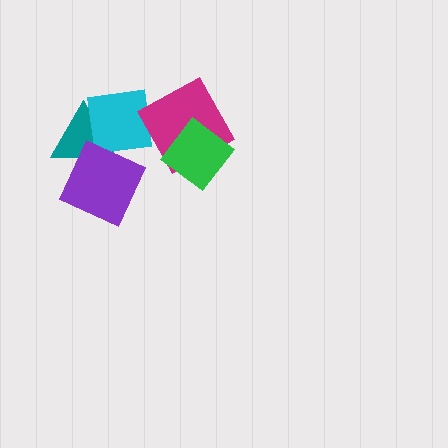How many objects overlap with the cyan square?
3 objects overlap with the cyan square.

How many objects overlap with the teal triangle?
2 objects overlap with the teal triangle.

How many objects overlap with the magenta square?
2 objects overlap with the magenta square.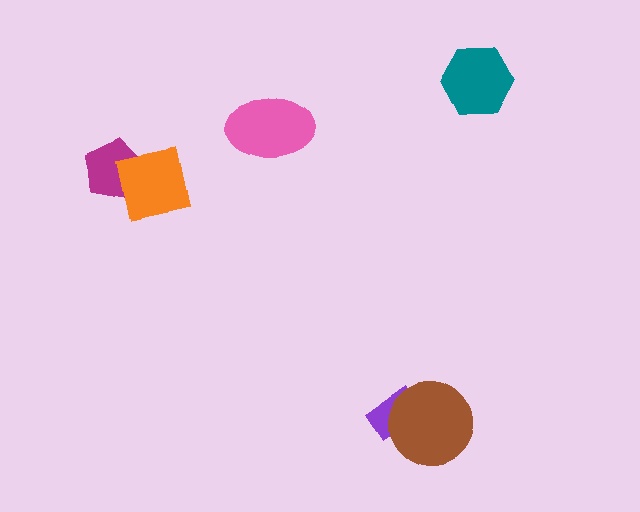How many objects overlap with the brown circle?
1 object overlaps with the brown circle.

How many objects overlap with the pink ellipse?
0 objects overlap with the pink ellipse.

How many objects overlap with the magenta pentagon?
1 object overlaps with the magenta pentagon.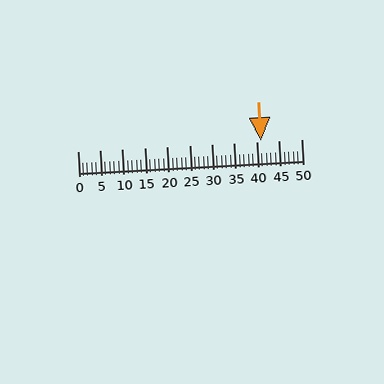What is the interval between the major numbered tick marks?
The major tick marks are spaced 5 units apart.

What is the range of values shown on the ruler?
The ruler shows values from 0 to 50.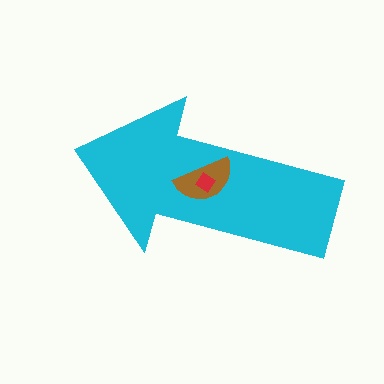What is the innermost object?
The red diamond.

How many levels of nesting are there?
3.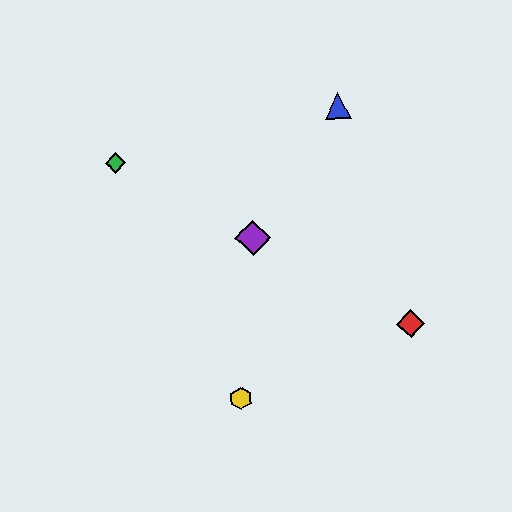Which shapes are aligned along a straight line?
The red diamond, the green diamond, the purple diamond are aligned along a straight line.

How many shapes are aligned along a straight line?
3 shapes (the red diamond, the green diamond, the purple diamond) are aligned along a straight line.